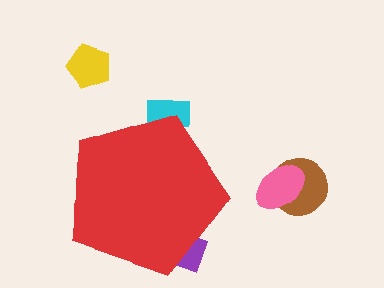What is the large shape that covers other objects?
A red pentagon.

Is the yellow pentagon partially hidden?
No, the yellow pentagon is fully visible.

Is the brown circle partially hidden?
No, the brown circle is fully visible.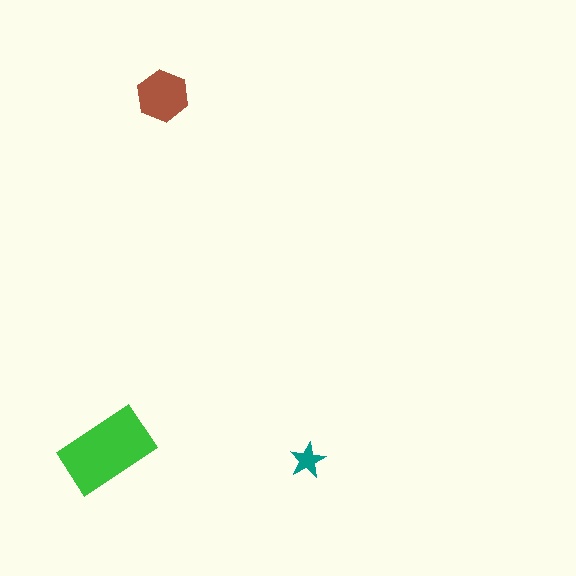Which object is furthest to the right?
The teal star is rightmost.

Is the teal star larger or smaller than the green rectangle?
Smaller.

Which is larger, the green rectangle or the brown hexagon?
The green rectangle.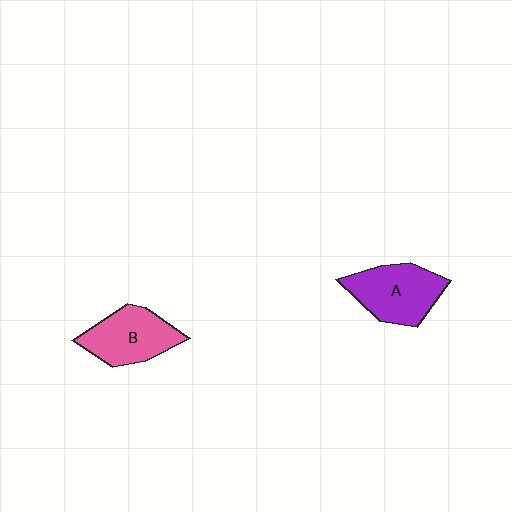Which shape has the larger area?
Shape A (purple).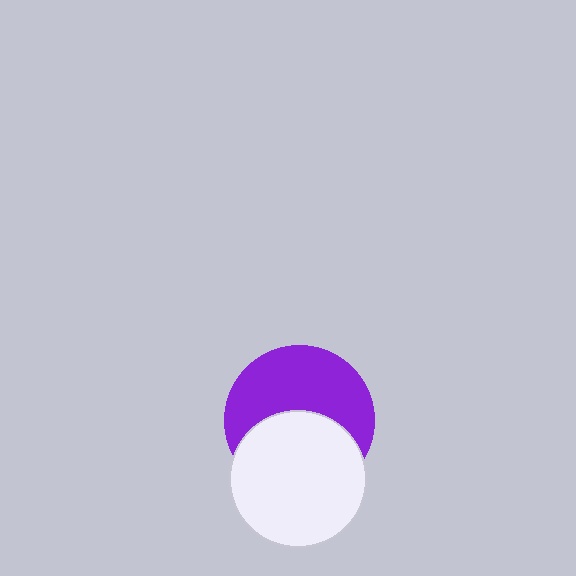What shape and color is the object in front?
The object in front is a white circle.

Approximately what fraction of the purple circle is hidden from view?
Roughly 45% of the purple circle is hidden behind the white circle.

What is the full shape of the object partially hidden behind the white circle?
The partially hidden object is a purple circle.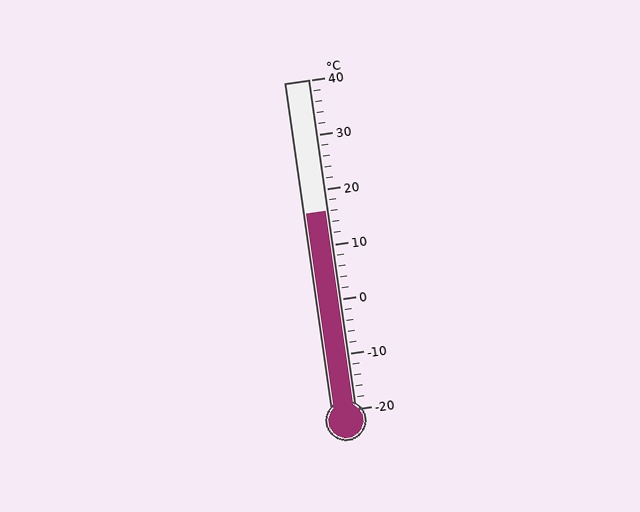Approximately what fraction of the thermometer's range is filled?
The thermometer is filled to approximately 60% of its range.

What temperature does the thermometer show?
The thermometer shows approximately 16°C.